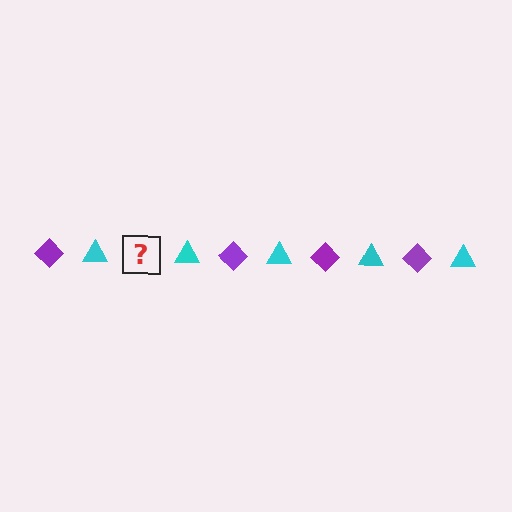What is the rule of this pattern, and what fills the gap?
The rule is that the pattern alternates between purple diamond and cyan triangle. The gap should be filled with a purple diamond.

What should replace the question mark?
The question mark should be replaced with a purple diamond.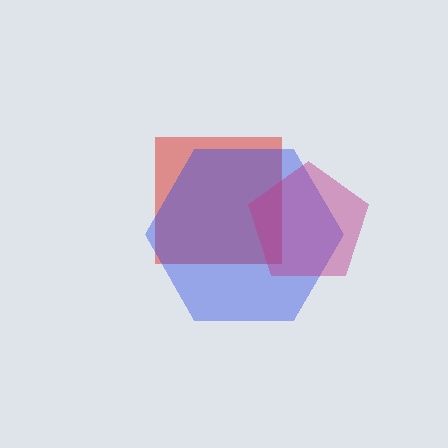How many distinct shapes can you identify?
There are 3 distinct shapes: a red square, a blue hexagon, a magenta pentagon.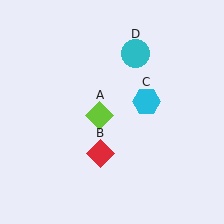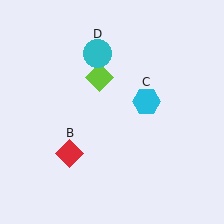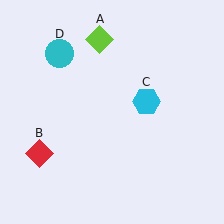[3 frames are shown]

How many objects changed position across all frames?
3 objects changed position: lime diamond (object A), red diamond (object B), cyan circle (object D).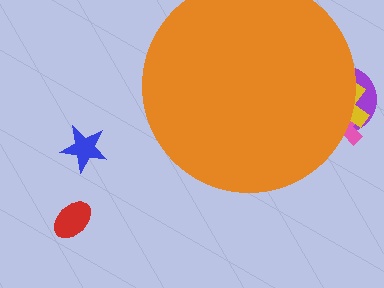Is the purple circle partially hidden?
Yes, the purple circle is partially hidden behind the orange circle.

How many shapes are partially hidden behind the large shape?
4 shapes are partially hidden.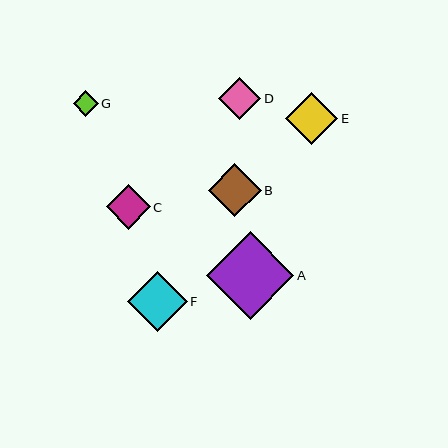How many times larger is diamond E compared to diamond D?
Diamond E is approximately 1.2 times the size of diamond D.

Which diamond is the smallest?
Diamond G is the smallest with a size of approximately 25 pixels.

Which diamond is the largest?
Diamond A is the largest with a size of approximately 87 pixels.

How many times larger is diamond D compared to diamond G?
Diamond D is approximately 1.7 times the size of diamond G.